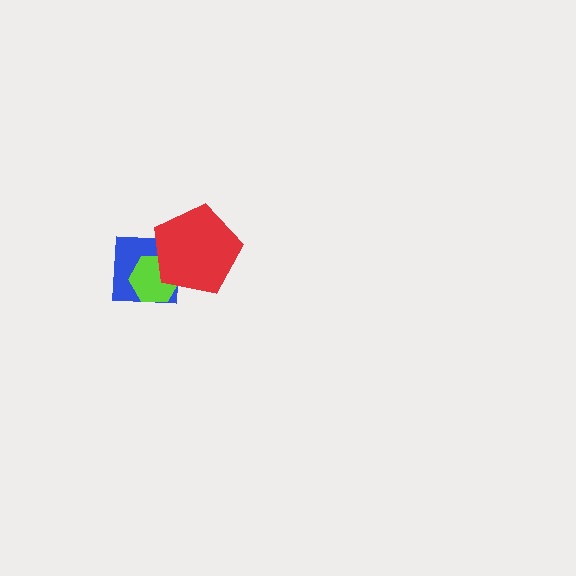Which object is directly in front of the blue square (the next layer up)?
The lime hexagon is directly in front of the blue square.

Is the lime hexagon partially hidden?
Yes, it is partially covered by another shape.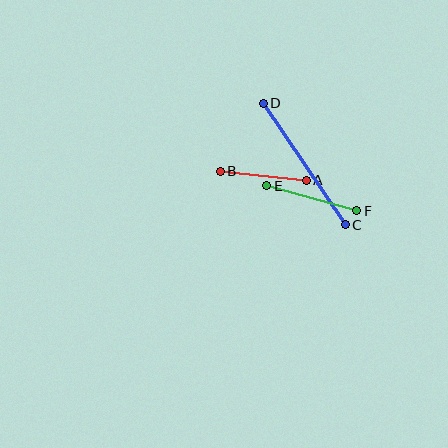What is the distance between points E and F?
The distance is approximately 93 pixels.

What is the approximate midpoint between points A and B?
The midpoint is at approximately (263, 176) pixels.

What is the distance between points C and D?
The distance is approximately 146 pixels.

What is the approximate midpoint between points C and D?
The midpoint is at approximately (304, 164) pixels.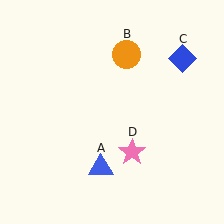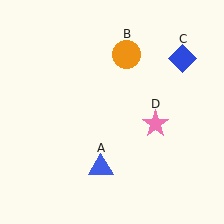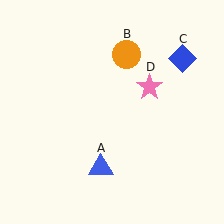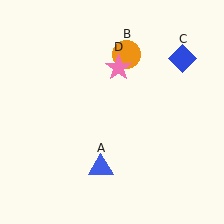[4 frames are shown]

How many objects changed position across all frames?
1 object changed position: pink star (object D).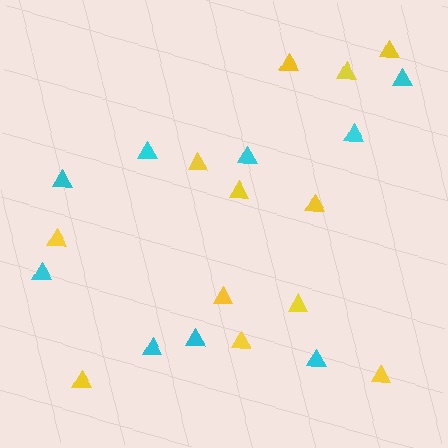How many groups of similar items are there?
There are 2 groups: one group of yellow triangles (12) and one group of cyan triangles (9).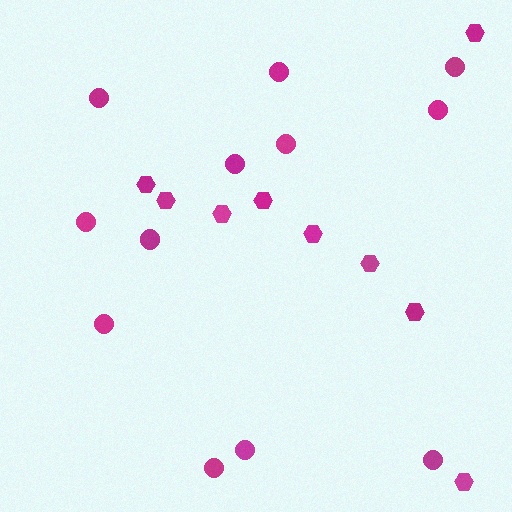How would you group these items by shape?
There are 2 groups: one group of circles (12) and one group of hexagons (9).